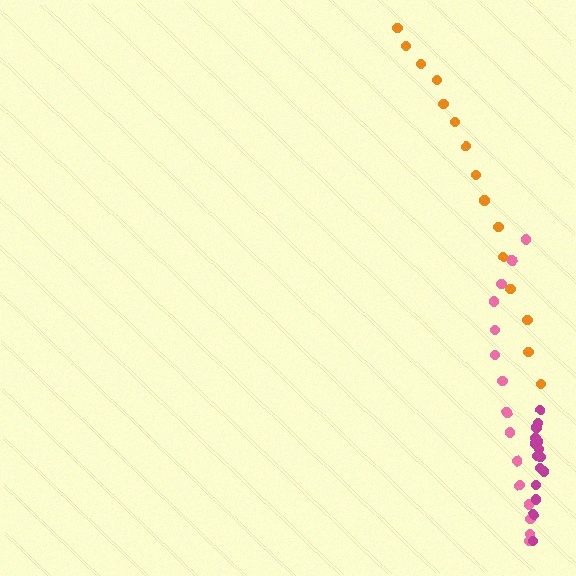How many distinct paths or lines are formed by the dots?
There are 3 distinct paths.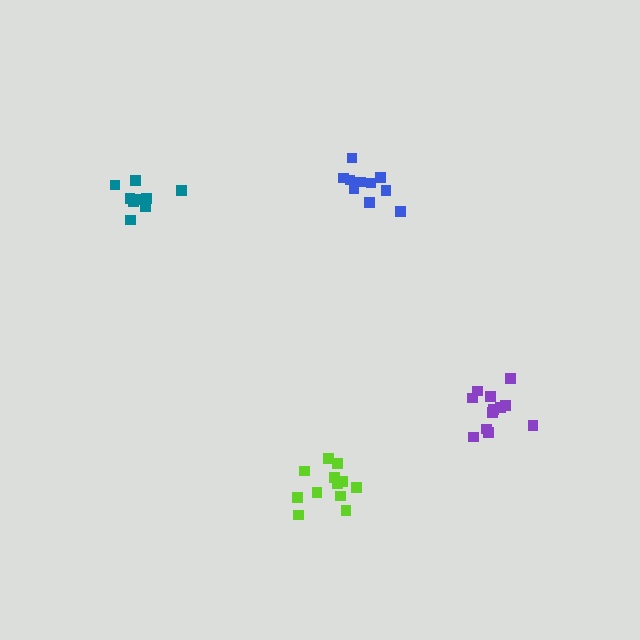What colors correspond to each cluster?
The clusters are colored: purple, lime, teal, blue.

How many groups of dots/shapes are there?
There are 4 groups.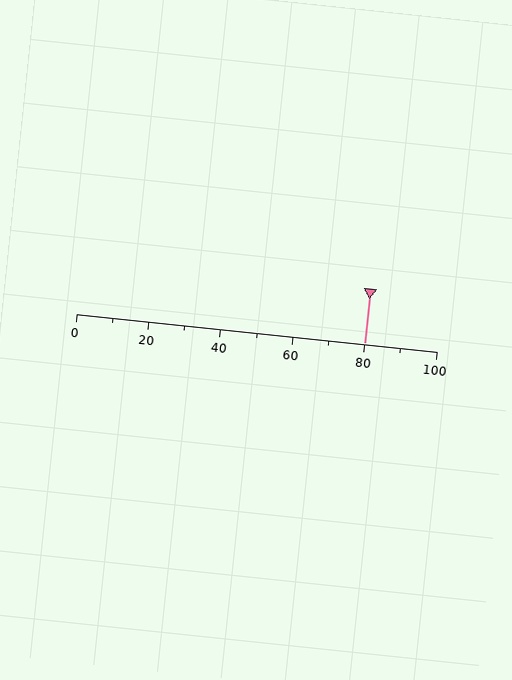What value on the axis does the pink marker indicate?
The marker indicates approximately 80.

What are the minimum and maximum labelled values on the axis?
The axis runs from 0 to 100.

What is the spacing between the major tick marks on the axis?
The major ticks are spaced 20 apart.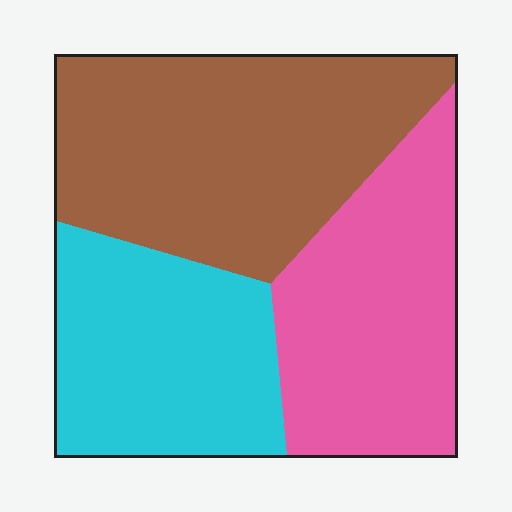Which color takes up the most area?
Brown, at roughly 40%.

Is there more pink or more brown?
Brown.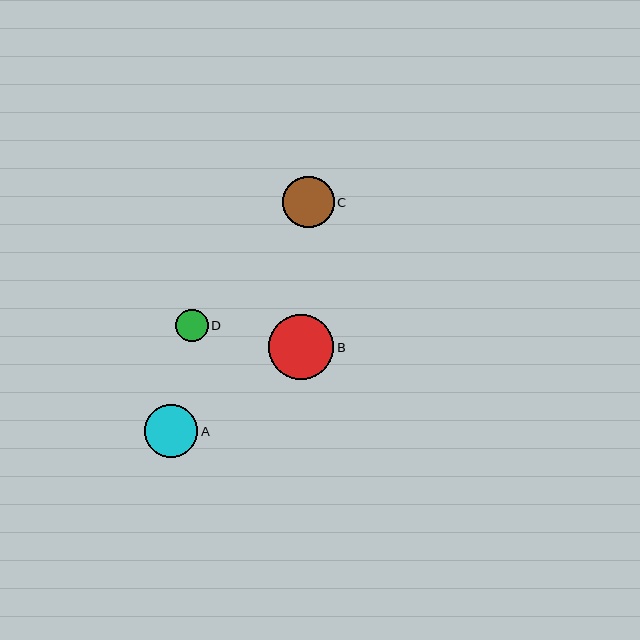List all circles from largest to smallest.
From largest to smallest: B, A, C, D.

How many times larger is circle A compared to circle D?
Circle A is approximately 1.6 times the size of circle D.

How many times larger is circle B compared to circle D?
Circle B is approximately 2.0 times the size of circle D.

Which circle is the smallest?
Circle D is the smallest with a size of approximately 33 pixels.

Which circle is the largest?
Circle B is the largest with a size of approximately 65 pixels.